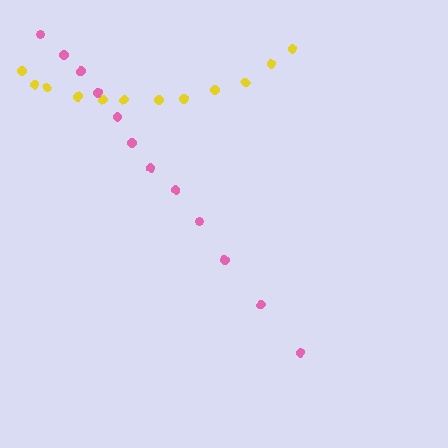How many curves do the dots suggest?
There are 2 distinct paths.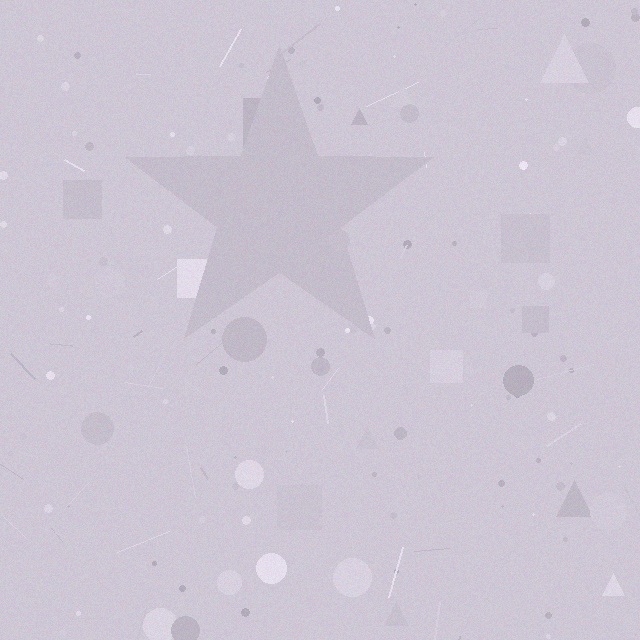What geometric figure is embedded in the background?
A star is embedded in the background.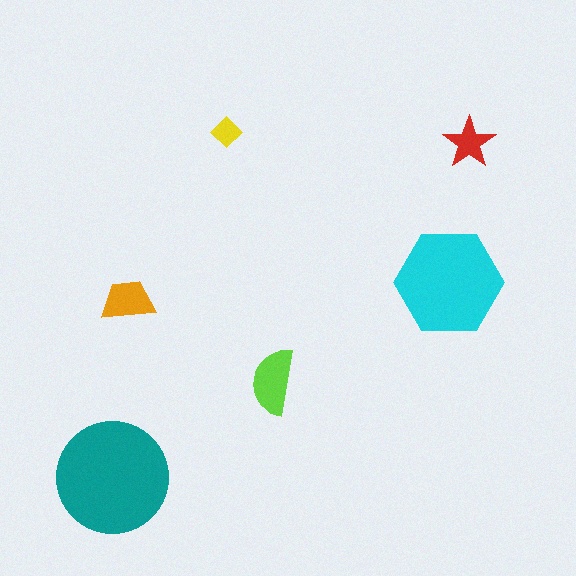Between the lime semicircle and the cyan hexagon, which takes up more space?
The cyan hexagon.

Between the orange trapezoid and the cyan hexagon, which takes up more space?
The cyan hexagon.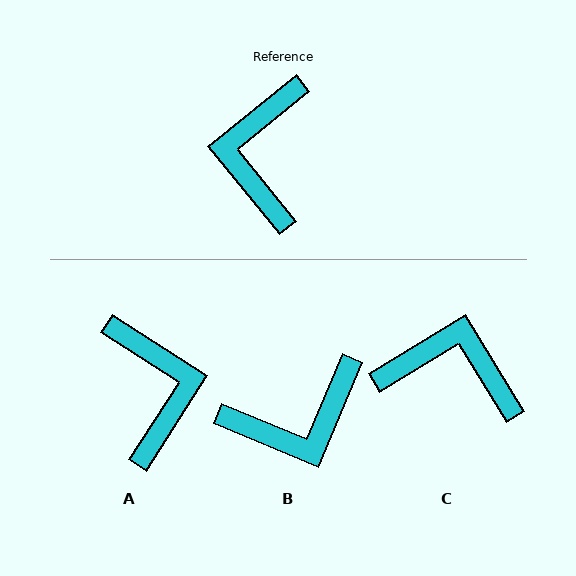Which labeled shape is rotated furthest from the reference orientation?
A, about 162 degrees away.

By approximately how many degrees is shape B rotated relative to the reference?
Approximately 118 degrees counter-clockwise.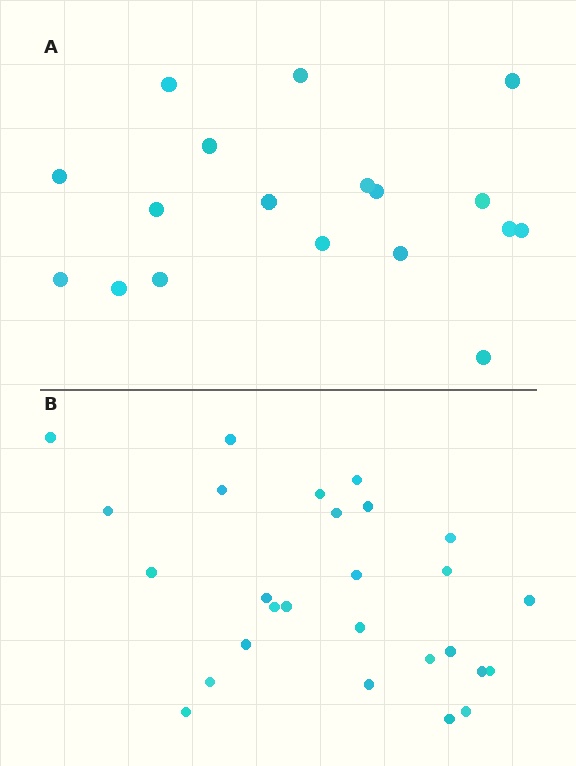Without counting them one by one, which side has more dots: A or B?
Region B (the bottom region) has more dots.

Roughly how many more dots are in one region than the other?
Region B has roughly 8 or so more dots than region A.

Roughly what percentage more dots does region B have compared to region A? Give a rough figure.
About 50% more.